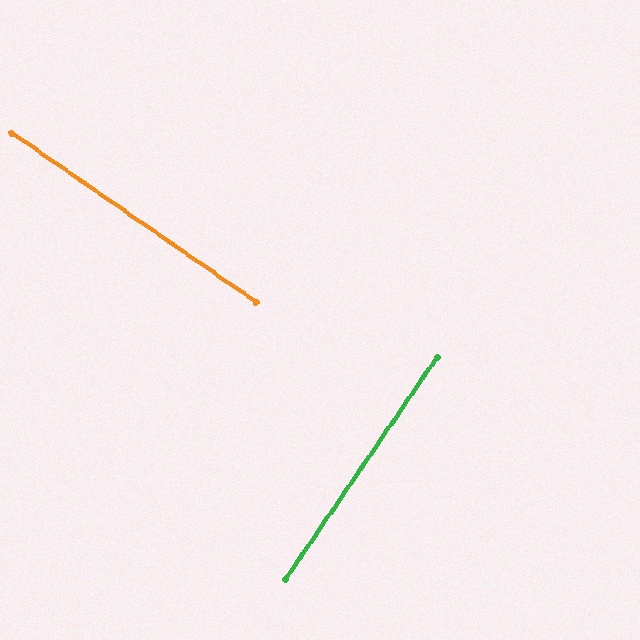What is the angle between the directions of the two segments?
Approximately 90 degrees.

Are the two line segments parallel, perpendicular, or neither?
Perpendicular — they meet at approximately 90°.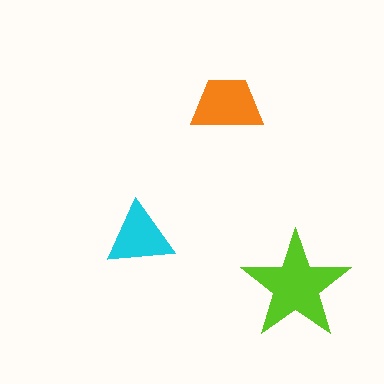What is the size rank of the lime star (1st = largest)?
1st.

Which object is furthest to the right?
The lime star is rightmost.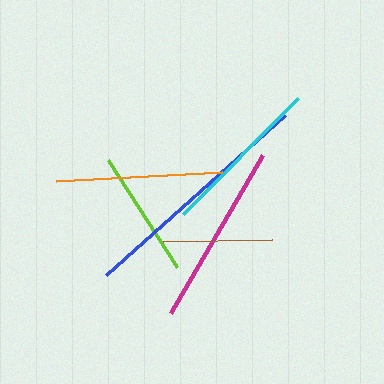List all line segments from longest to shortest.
From longest to shortest: blue, magenta, orange, cyan, lime, brown.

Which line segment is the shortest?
The brown line is the shortest at approximately 109 pixels.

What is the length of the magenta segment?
The magenta segment is approximately 183 pixels long.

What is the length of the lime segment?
The lime segment is approximately 127 pixels long.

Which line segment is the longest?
The blue line is the longest at approximately 240 pixels.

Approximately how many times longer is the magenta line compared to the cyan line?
The magenta line is approximately 1.1 times the length of the cyan line.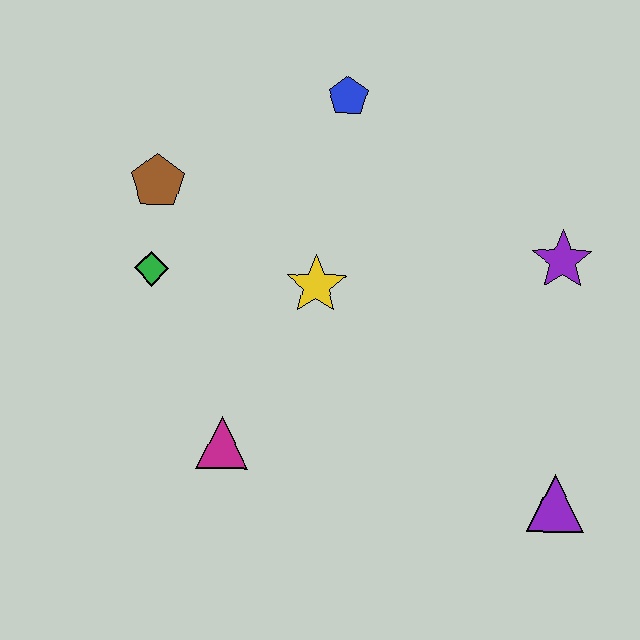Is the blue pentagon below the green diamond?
No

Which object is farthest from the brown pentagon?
The purple triangle is farthest from the brown pentagon.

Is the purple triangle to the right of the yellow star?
Yes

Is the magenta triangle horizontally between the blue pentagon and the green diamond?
Yes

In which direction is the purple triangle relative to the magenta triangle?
The purple triangle is to the right of the magenta triangle.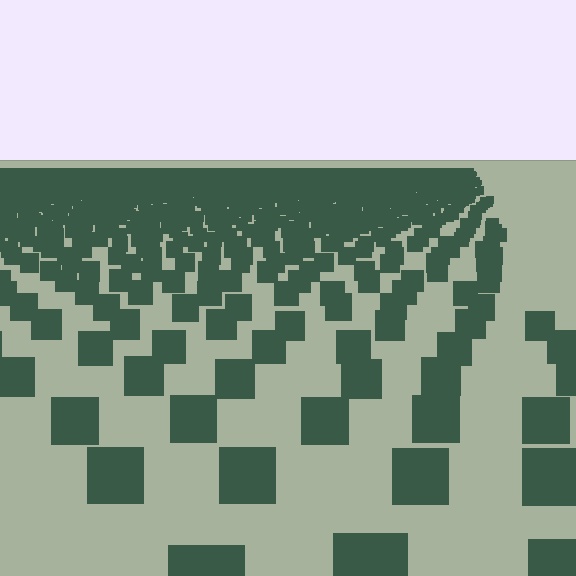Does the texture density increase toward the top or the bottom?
Density increases toward the top.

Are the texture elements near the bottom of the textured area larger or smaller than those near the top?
Larger. Near the bottom, elements are closer to the viewer and appear at a bigger on-screen size.